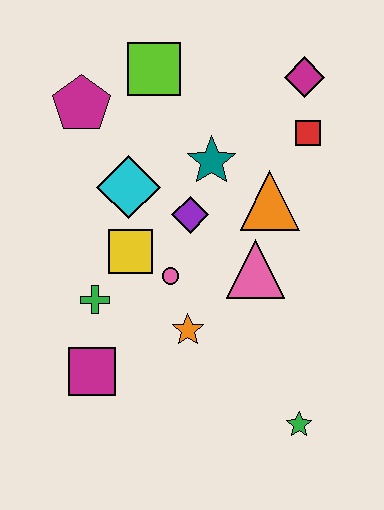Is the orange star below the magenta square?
No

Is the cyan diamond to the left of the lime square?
Yes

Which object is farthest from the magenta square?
The magenta diamond is farthest from the magenta square.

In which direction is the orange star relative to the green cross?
The orange star is to the right of the green cross.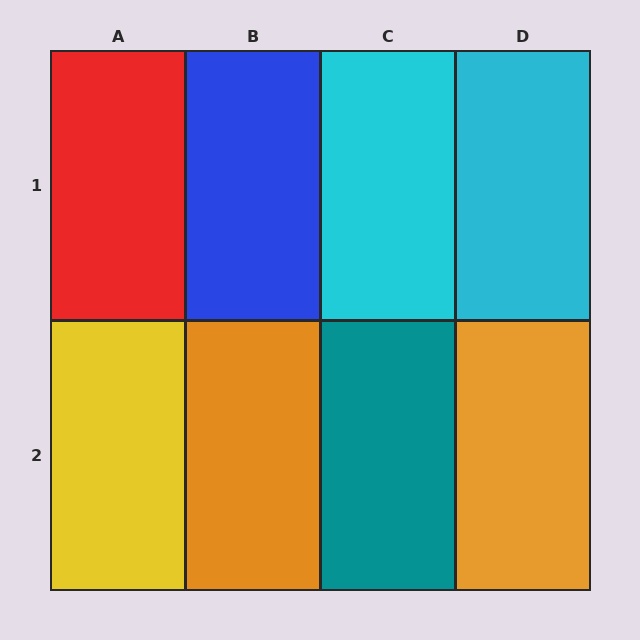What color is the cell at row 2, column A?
Yellow.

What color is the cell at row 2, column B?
Orange.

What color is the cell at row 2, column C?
Teal.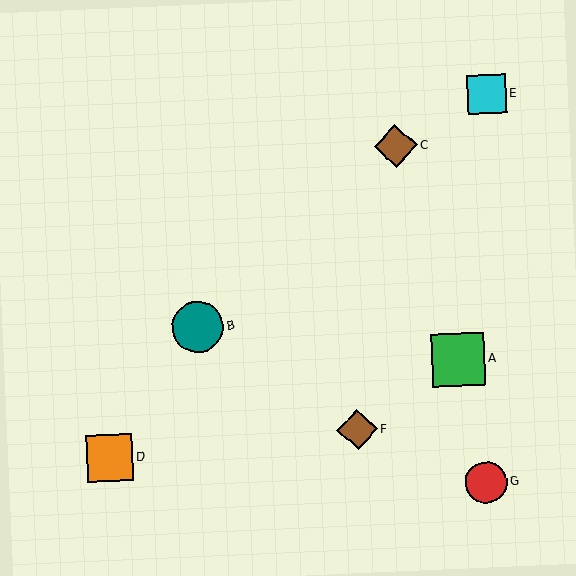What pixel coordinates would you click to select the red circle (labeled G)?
Click at (486, 483) to select the red circle G.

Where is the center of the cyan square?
The center of the cyan square is at (486, 94).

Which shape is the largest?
The green square (labeled A) is the largest.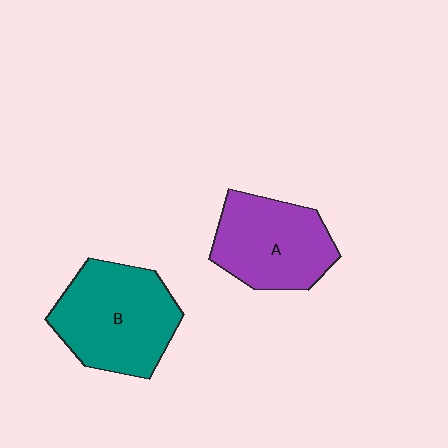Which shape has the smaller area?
Shape A (purple).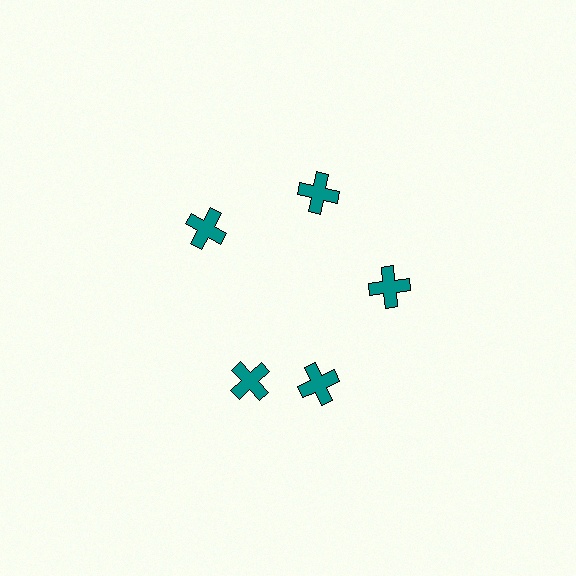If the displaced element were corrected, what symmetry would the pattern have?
It would have 5-fold rotational symmetry — the pattern would map onto itself every 72 degrees.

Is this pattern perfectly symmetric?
No. The 5 teal crosses are arranged in a ring, but one element near the 8 o'clock position is rotated out of alignment along the ring, breaking the 5-fold rotational symmetry.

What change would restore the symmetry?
The symmetry would be restored by rotating it back into even spacing with its neighbors so that all 5 crosses sit at equal angles and equal distance from the center.